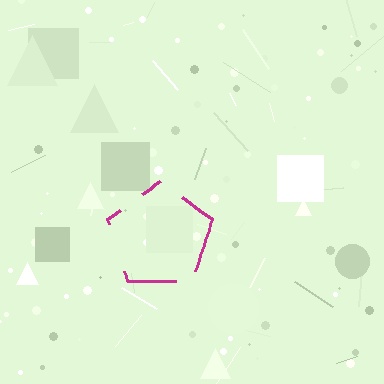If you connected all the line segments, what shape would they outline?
They would outline a pentagon.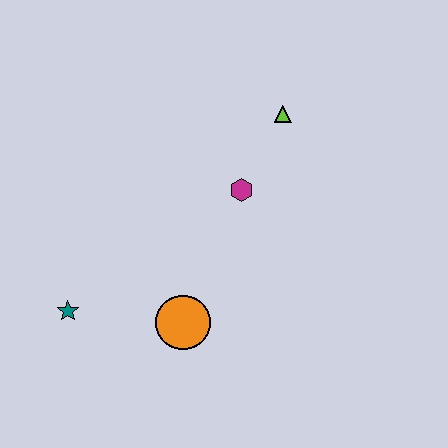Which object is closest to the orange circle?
The teal star is closest to the orange circle.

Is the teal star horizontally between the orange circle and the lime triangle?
No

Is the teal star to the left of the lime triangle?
Yes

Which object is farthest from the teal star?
The lime triangle is farthest from the teal star.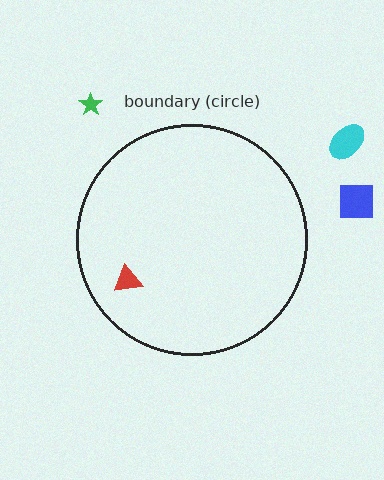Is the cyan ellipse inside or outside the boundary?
Outside.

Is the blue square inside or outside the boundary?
Outside.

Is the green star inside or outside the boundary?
Outside.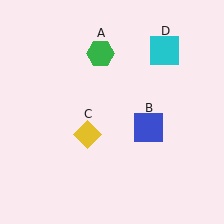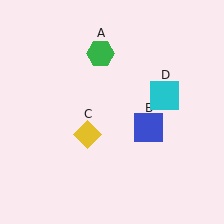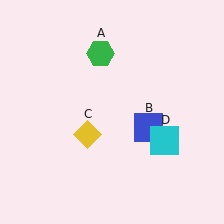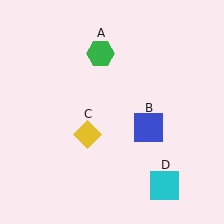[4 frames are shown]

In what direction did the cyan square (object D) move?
The cyan square (object D) moved down.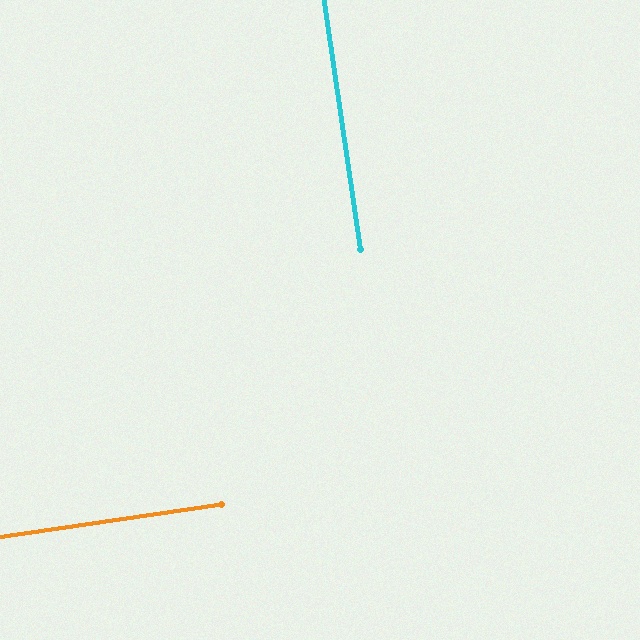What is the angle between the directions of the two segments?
Approximately 90 degrees.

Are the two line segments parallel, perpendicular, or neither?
Perpendicular — they meet at approximately 90°.